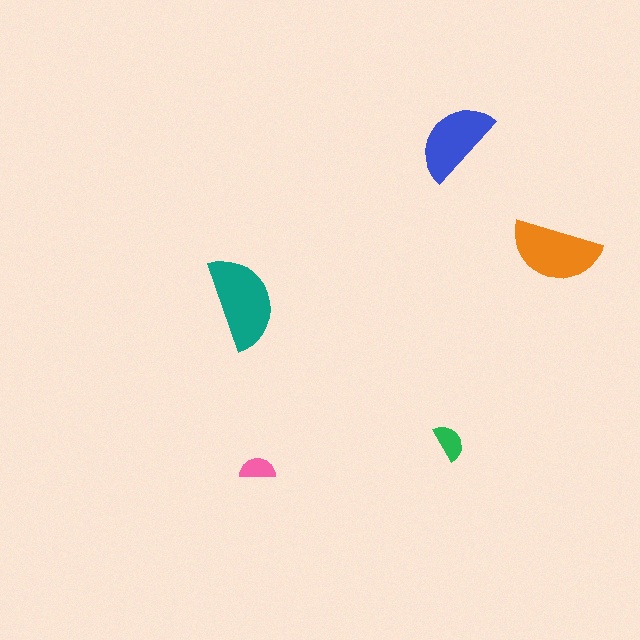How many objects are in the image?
There are 5 objects in the image.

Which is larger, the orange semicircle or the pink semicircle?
The orange one.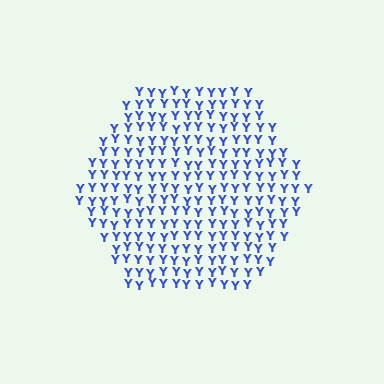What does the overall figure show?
The overall figure shows a hexagon.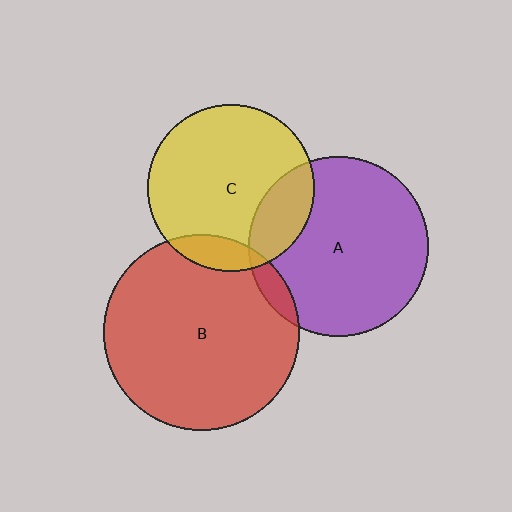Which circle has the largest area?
Circle B (red).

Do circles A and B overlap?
Yes.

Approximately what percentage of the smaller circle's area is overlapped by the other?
Approximately 5%.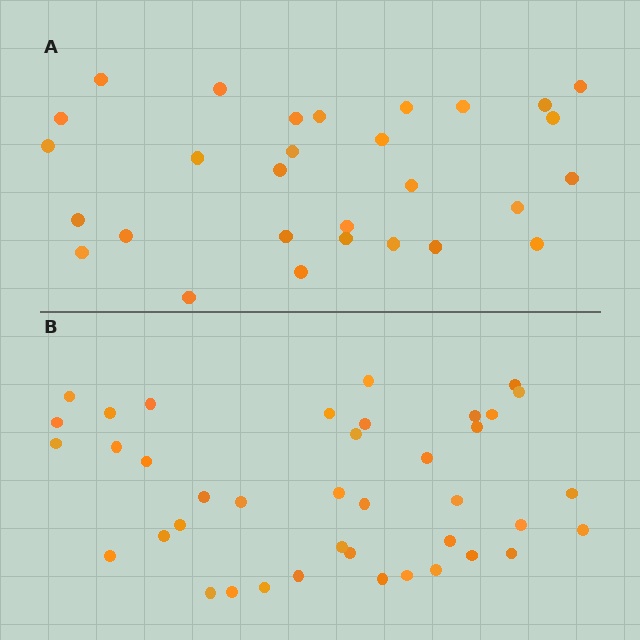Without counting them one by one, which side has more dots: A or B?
Region B (the bottom region) has more dots.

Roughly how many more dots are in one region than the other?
Region B has roughly 12 or so more dots than region A.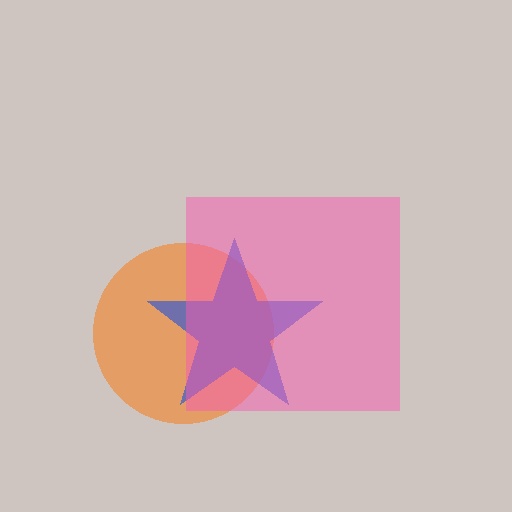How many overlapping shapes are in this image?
There are 3 overlapping shapes in the image.